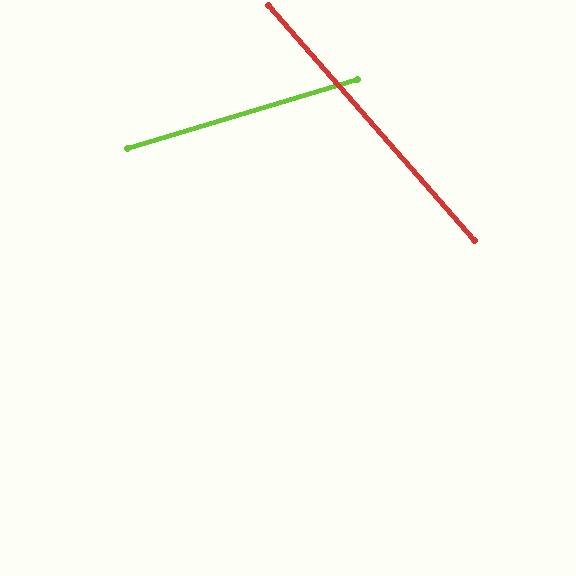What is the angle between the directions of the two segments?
Approximately 66 degrees.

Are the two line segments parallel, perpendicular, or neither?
Neither parallel nor perpendicular — they differ by about 66°.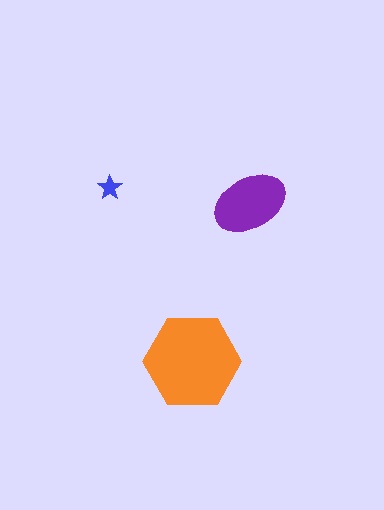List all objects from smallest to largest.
The blue star, the purple ellipse, the orange hexagon.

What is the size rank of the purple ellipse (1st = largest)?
2nd.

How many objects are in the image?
There are 3 objects in the image.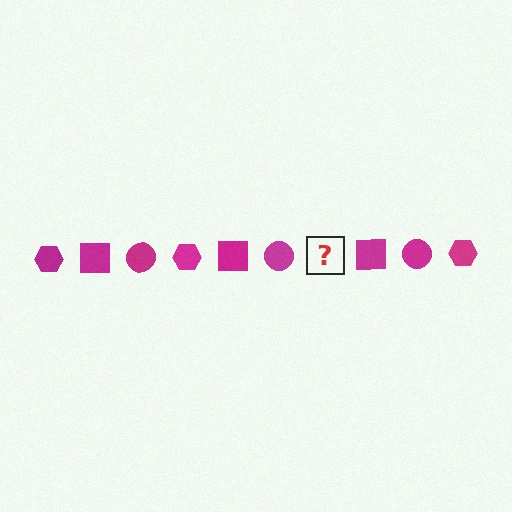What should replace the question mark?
The question mark should be replaced with a magenta hexagon.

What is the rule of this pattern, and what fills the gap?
The rule is that the pattern cycles through hexagon, square, circle shapes in magenta. The gap should be filled with a magenta hexagon.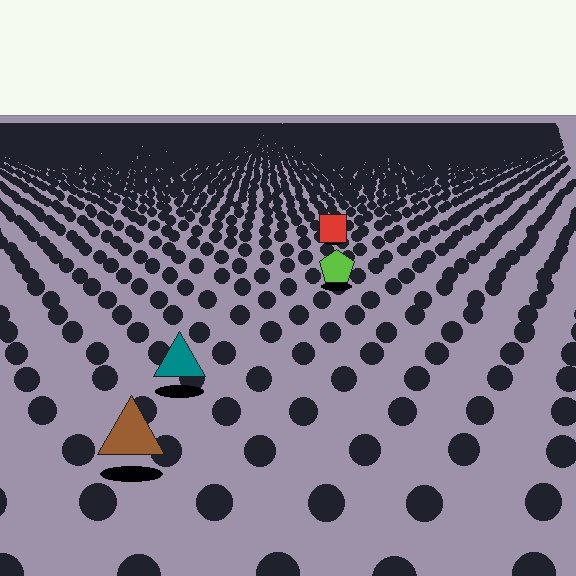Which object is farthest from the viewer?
The red square is farthest from the viewer. It appears smaller and the ground texture around it is denser.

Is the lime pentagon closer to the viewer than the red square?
Yes. The lime pentagon is closer — you can tell from the texture gradient: the ground texture is coarser near it.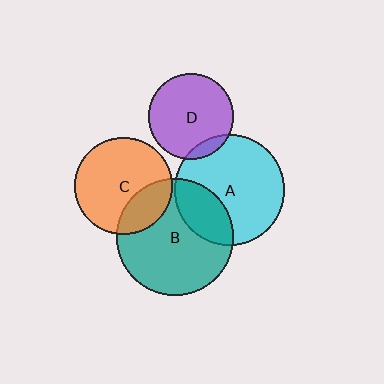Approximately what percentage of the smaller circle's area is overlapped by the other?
Approximately 10%.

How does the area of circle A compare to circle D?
Approximately 1.7 times.